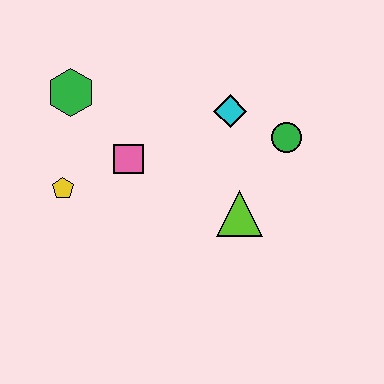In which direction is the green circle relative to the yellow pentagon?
The green circle is to the right of the yellow pentagon.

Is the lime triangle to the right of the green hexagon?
Yes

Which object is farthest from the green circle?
The yellow pentagon is farthest from the green circle.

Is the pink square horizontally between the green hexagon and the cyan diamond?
Yes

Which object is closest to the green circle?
The cyan diamond is closest to the green circle.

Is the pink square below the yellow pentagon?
No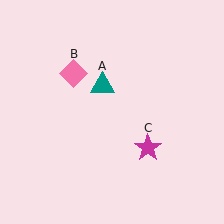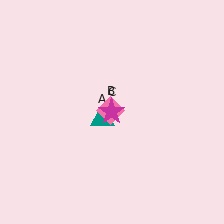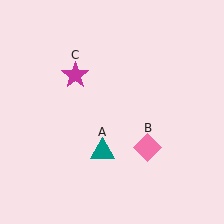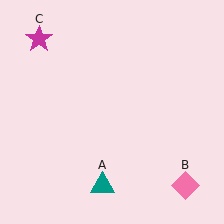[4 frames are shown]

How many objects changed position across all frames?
3 objects changed position: teal triangle (object A), pink diamond (object B), magenta star (object C).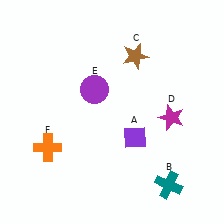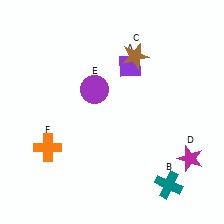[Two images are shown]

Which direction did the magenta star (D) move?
The magenta star (D) moved down.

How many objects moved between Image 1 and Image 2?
2 objects moved between the two images.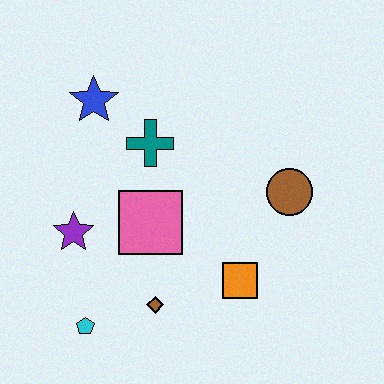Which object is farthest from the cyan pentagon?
The brown circle is farthest from the cyan pentagon.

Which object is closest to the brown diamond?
The cyan pentagon is closest to the brown diamond.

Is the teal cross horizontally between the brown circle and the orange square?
No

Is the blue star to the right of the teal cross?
No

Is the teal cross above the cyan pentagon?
Yes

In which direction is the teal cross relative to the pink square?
The teal cross is above the pink square.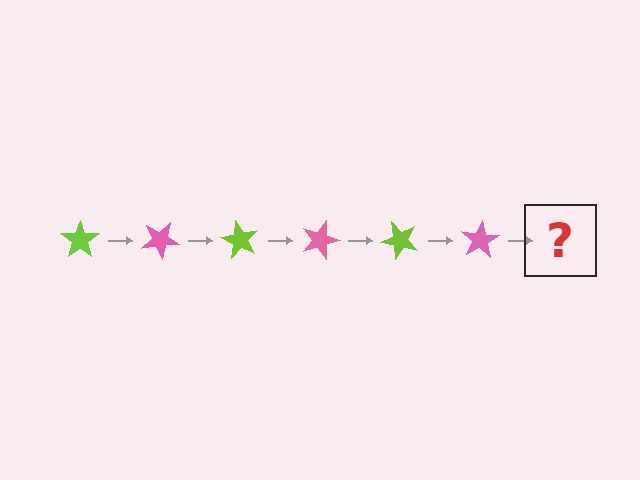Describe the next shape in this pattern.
It should be a lime star, rotated 180 degrees from the start.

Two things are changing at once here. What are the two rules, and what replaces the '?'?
The two rules are that it rotates 30 degrees each step and the color cycles through lime and pink. The '?' should be a lime star, rotated 180 degrees from the start.